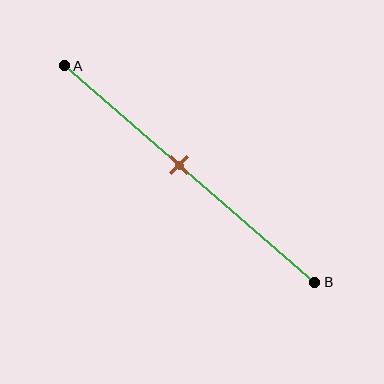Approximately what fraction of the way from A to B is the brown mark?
The brown mark is approximately 45% of the way from A to B.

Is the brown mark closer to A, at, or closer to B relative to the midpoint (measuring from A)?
The brown mark is closer to point A than the midpoint of segment AB.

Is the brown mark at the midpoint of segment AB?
No, the mark is at about 45% from A, not at the 50% midpoint.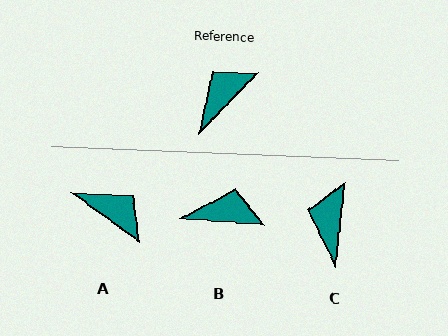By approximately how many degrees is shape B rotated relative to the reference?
Approximately 50 degrees clockwise.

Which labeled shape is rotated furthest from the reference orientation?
A, about 82 degrees away.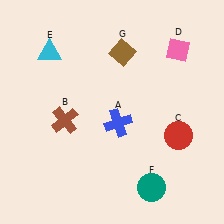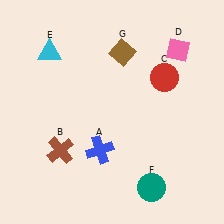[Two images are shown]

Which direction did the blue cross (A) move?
The blue cross (A) moved down.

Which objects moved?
The objects that moved are: the blue cross (A), the brown cross (B), the red circle (C).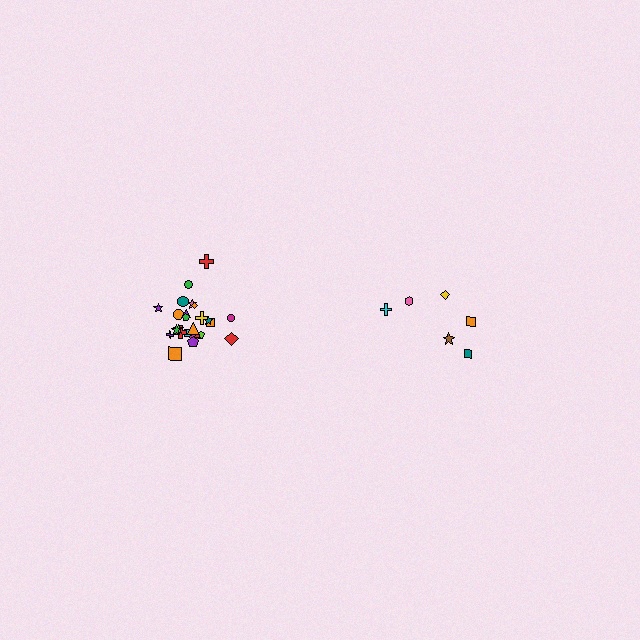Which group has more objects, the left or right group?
The left group.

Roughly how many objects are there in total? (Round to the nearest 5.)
Roughly 30 objects in total.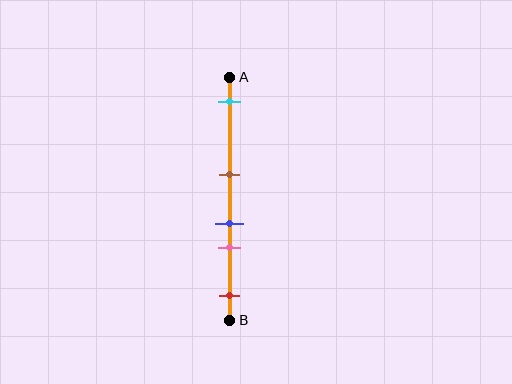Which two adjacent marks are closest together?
The blue and pink marks are the closest adjacent pair.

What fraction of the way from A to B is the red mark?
The red mark is approximately 90% (0.9) of the way from A to B.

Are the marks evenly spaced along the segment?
No, the marks are not evenly spaced.